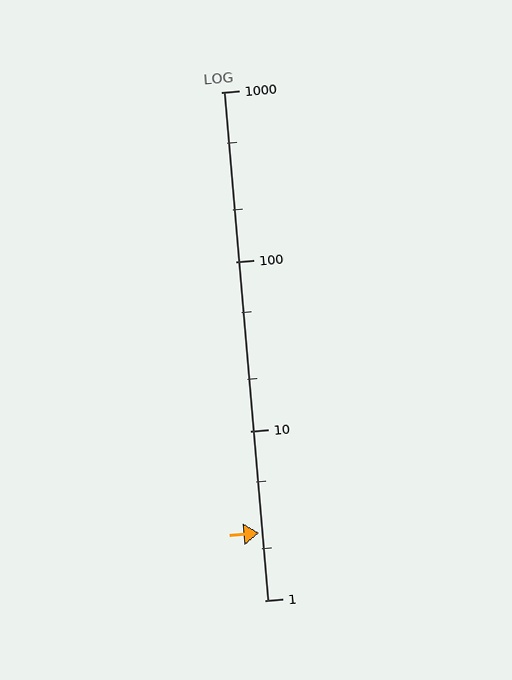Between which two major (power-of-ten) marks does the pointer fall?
The pointer is between 1 and 10.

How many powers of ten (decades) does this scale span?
The scale spans 3 decades, from 1 to 1000.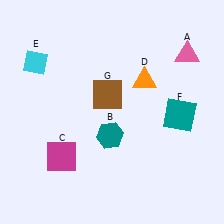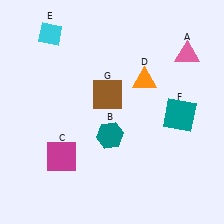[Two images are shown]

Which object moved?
The cyan diamond (E) moved up.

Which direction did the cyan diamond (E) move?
The cyan diamond (E) moved up.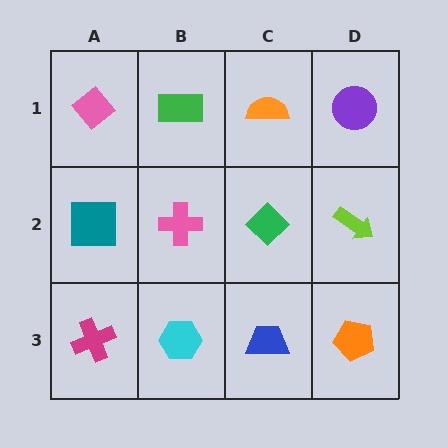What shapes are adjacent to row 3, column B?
A pink cross (row 2, column B), a magenta cross (row 3, column A), a blue trapezoid (row 3, column C).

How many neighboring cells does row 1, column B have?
3.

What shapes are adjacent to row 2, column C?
An orange semicircle (row 1, column C), a blue trapezoid (row 3, column C), a pink cross (row 2, column B), a lime arrow (row 2, column D).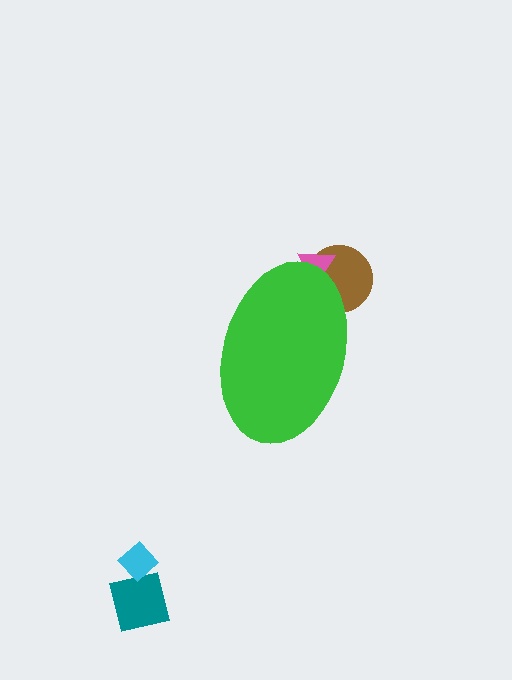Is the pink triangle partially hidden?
Yes, the pink triangle is partially hidden behind the green ellipse.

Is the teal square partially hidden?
No, the teal square is fully visible.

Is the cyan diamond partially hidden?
No, the cyan diamond is fully visible.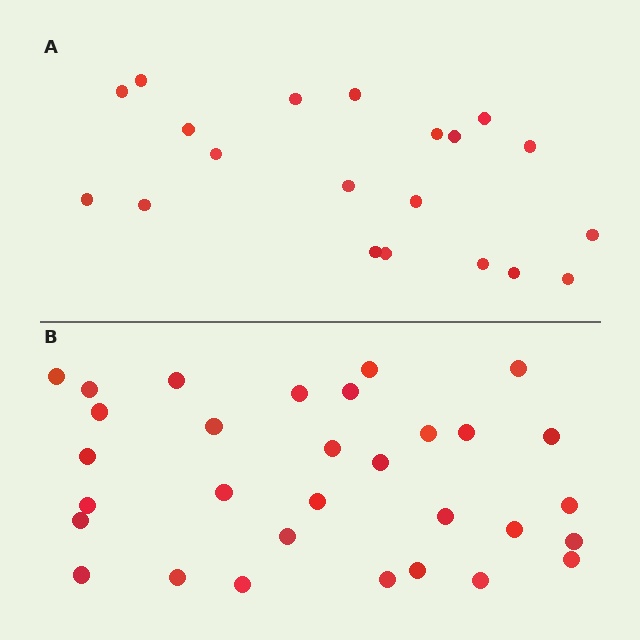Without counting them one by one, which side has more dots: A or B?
Region B (the bottom region) has more dots.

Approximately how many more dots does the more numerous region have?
Region B has roughly 12 or so more dots than region A.